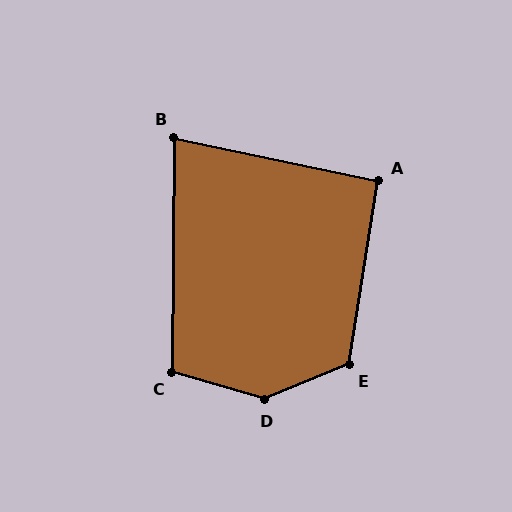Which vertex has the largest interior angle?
D, at approximately 142 degrees.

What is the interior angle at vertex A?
Approximately 93 degrees (approximately right).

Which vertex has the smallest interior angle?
B, at approximately 79 degrees.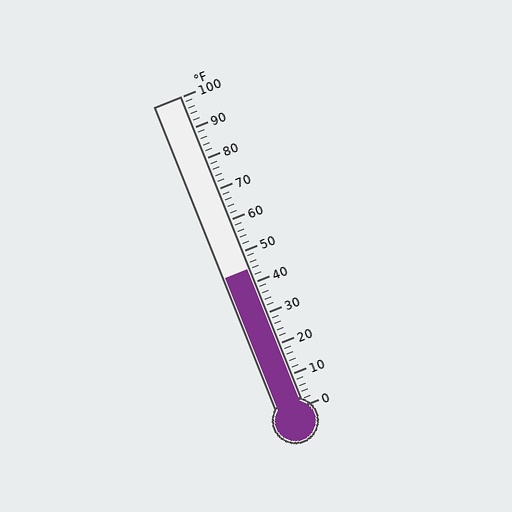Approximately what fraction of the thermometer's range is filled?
The thermometer is filled to approximately 45% of its range.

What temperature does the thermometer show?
The thermometer shows approximately 44°F.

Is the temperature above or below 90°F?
The temperature is below 90°F.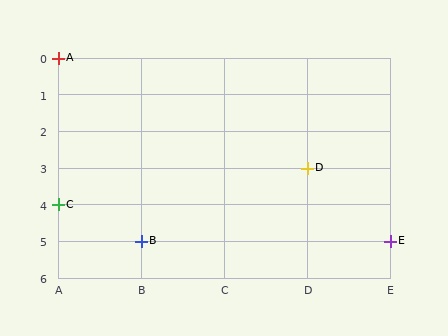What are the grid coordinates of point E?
Point E is at grid coordinates (E, 5).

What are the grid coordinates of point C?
Point C is at grid coordinates (A, 4).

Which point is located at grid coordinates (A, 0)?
Point A is at (A, 0).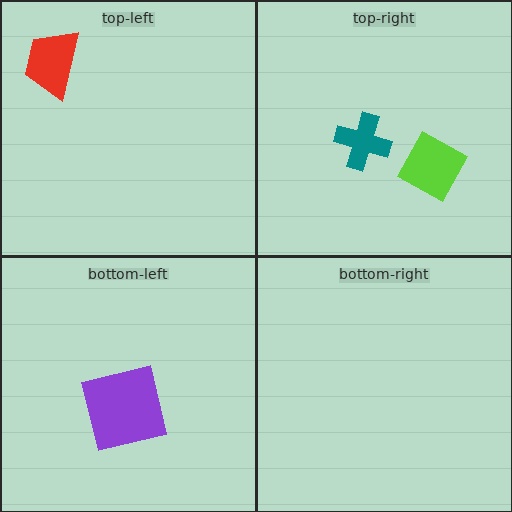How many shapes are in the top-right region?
2.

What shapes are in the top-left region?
The red trapezoid.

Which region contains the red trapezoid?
The top-left region.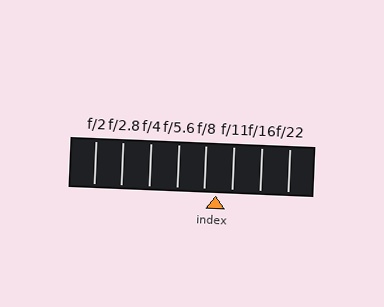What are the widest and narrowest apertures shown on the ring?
The widest aperture shown is f/2 and the narrowest is f/22.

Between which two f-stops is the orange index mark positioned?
The index mark is between f/8 and f/11.